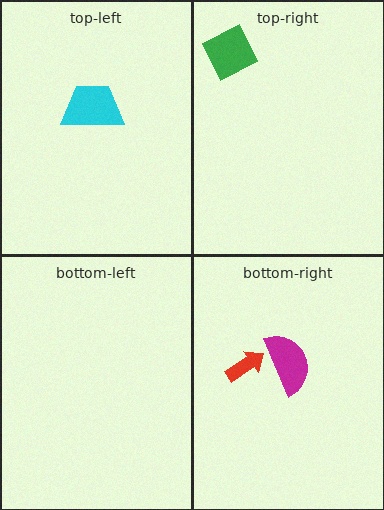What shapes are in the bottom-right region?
The magenta semicircle, the red arrow.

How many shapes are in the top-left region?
1.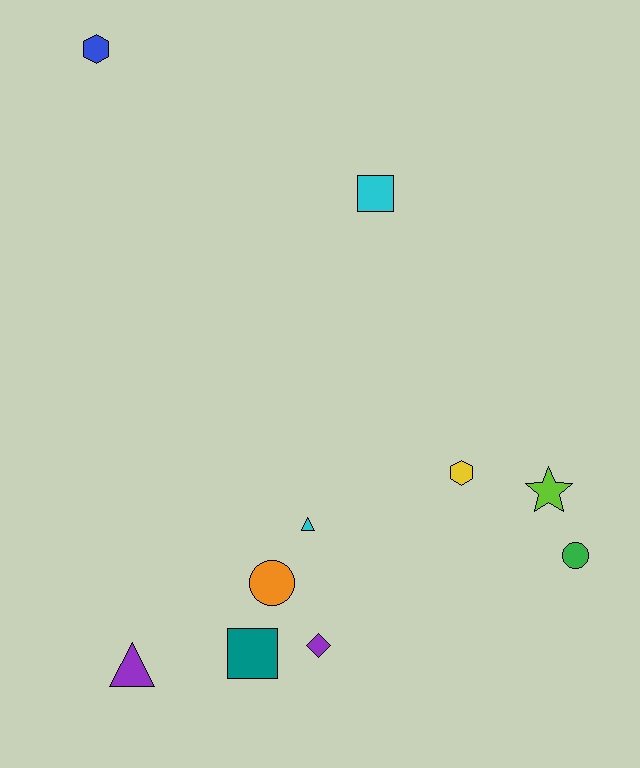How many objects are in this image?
There are 10 objects.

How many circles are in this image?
There are 2 circles.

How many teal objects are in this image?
There is 1 teal object.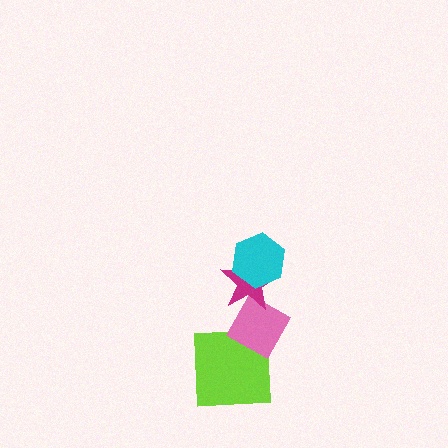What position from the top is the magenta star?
The magenta star is 2nd from the top.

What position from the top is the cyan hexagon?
The cyan hexagon is 1st from the top.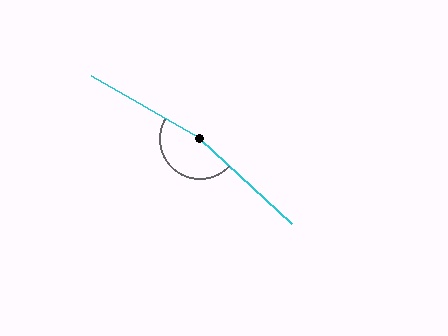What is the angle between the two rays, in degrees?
Approximately 167 degrees.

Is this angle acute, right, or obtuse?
It is obtuse.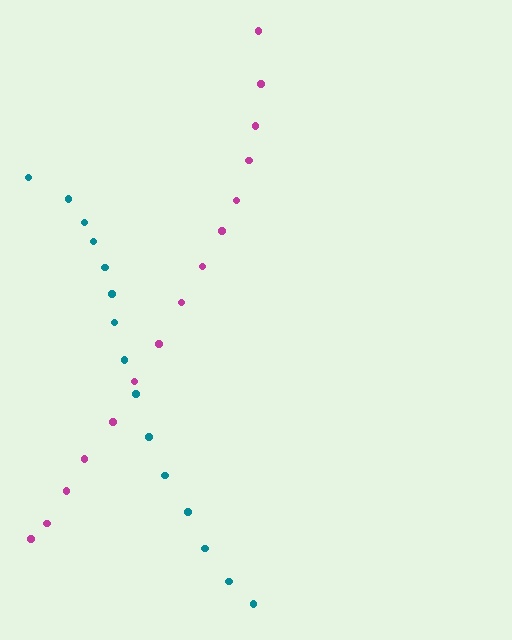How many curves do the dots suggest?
There are 2 distinct paths.